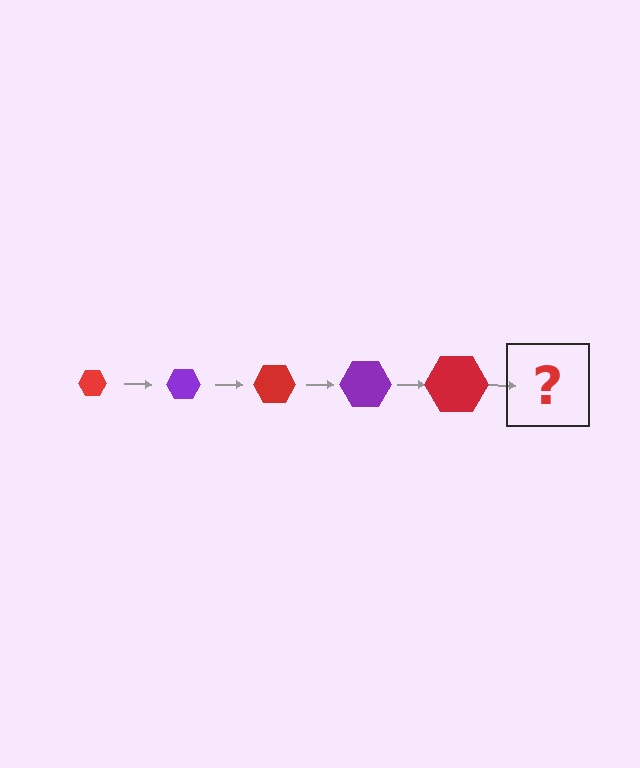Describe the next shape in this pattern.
It should be a purple hexagon, larger than the previous one.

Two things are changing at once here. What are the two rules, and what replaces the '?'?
The two rules are that the hexagon grows larger each step and the color cycles through red and purple. The '?' should be a purple hexagon, larger than the previous one.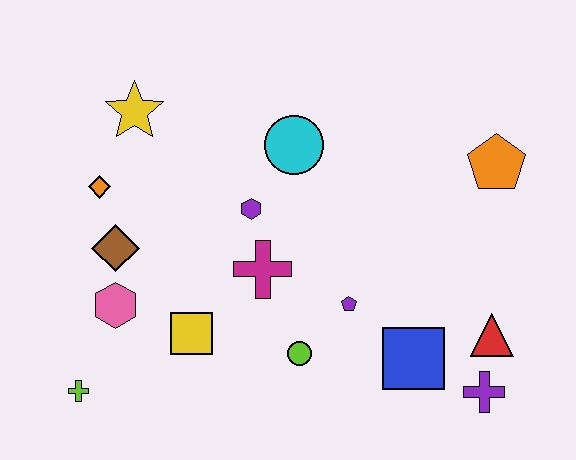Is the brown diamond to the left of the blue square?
Yes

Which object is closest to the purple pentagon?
The lime circle is closest to the purple pentagon.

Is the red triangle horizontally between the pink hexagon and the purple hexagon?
No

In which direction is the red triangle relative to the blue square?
The red triangle is to the right of the blue square.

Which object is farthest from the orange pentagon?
The lime cross is farthest from the orange pentagon.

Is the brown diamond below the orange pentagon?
Yes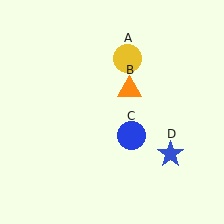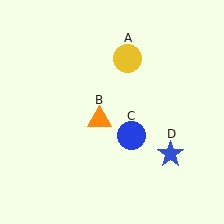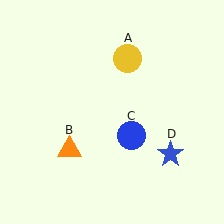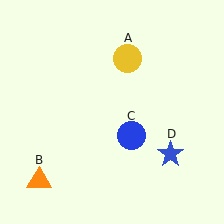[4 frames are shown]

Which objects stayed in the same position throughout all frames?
Yellow circle (object A) and blue circle (object C) and blue star (object D) remained stationary.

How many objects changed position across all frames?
1 object changed position: orange triangle (object B).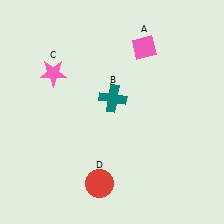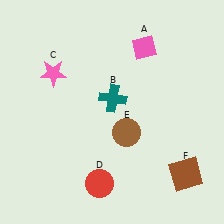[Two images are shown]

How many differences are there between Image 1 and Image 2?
There are 2 differences between the two images.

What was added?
A brown circle (E), a brown square (F) were added in Image 2.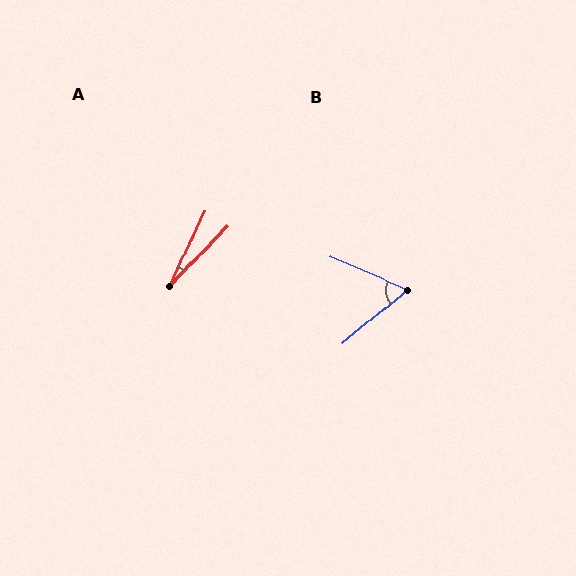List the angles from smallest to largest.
A (19°), B (63°).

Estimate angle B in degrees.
Approximately 63 degrees.